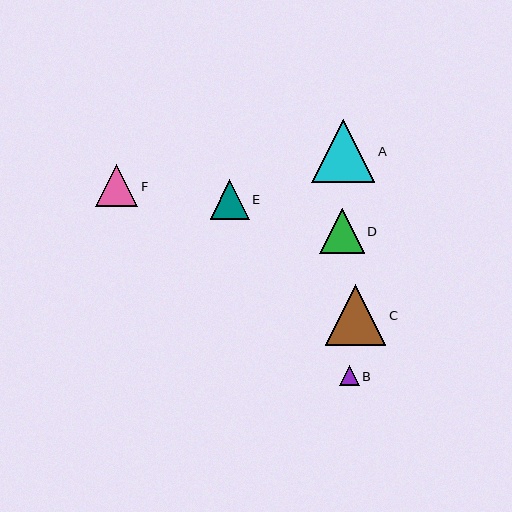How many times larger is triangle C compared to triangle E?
Triangle C is approximately 1.5 times the size of triangle E.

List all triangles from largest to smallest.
From largest to smallest: A, C, D, F, E, B.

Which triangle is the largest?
Triangle A is the largest with a size of approximately 63 pixels.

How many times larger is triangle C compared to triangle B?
Triangle C is approximately 3.0 times the size of triangle B.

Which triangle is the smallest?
Triangle B is the smallest with a size of approximately 20 pixels.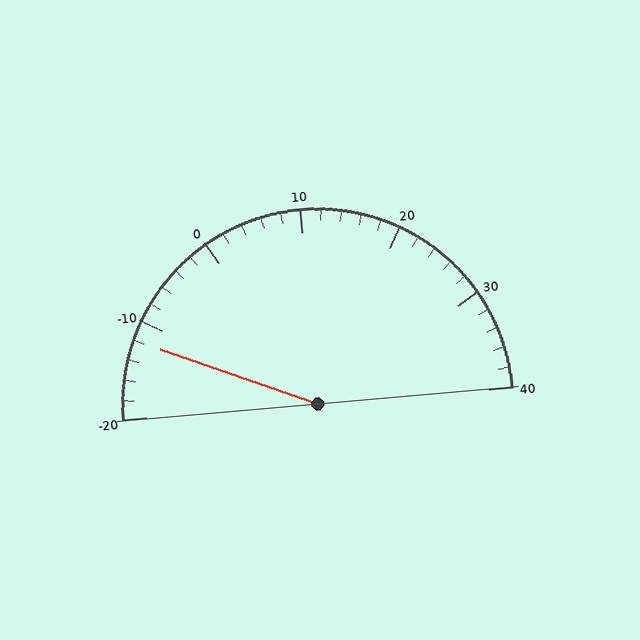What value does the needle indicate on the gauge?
The needle indicates approximately -12.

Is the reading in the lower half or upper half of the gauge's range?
The reading is in the lower half of the range (-20 to 40).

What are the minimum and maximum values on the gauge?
The gauge ranges from -20 to 40.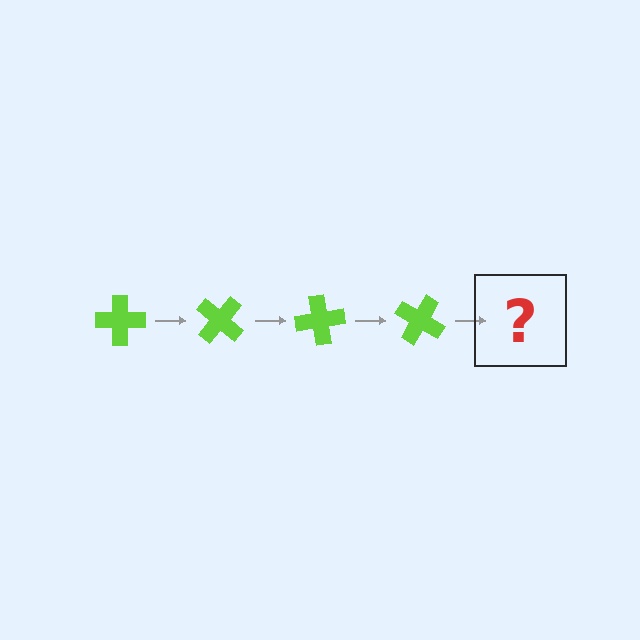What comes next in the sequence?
The next element should be a lime cross rotated 160 degrees.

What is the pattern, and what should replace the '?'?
The pattern is that the cross rotates 40 degrees each step. The '?' should be a lime cross rotated 160 degrees.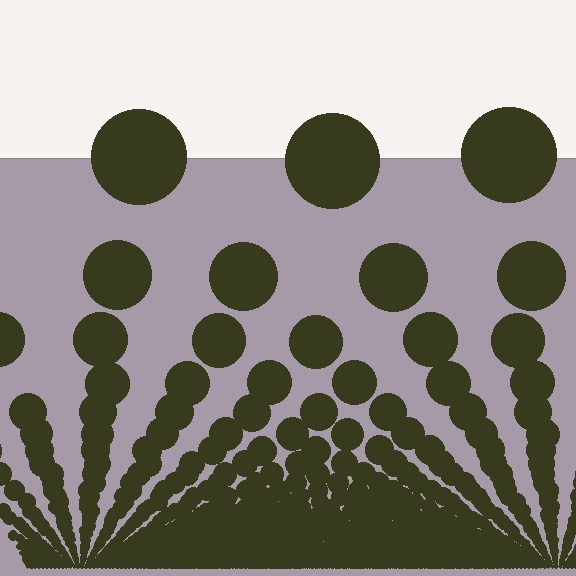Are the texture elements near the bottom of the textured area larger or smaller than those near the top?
Smaller. The gradient is inverted — elements near the bottom are smaller and denser.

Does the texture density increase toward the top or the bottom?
Density increases toward the bottom.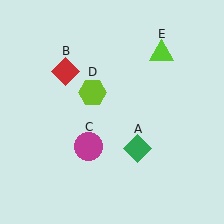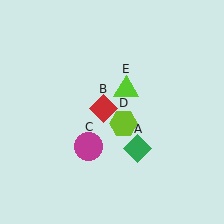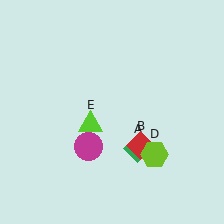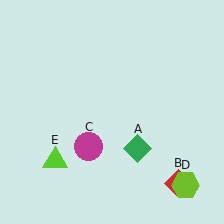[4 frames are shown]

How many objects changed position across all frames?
3 objects changed position: red diamond (object B), lime hexagon (object D), lime triangle (object E).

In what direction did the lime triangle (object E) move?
The lime triangle (object E) moved down and to the left.